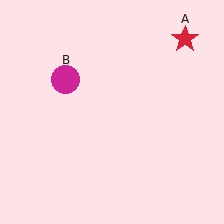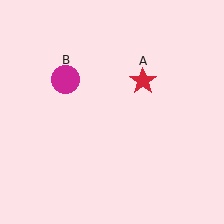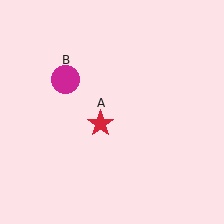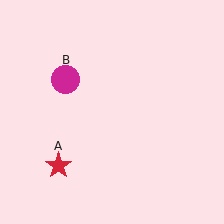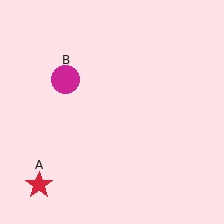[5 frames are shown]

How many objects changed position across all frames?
1 object changed position: red star (object A).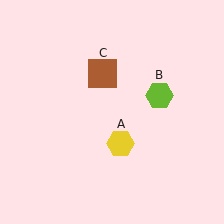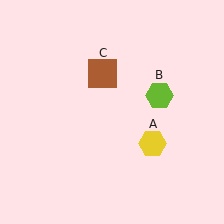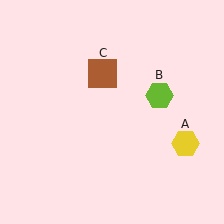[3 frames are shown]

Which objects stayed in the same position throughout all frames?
Lime hexagon (object B) and brown square (object C) remained stationary.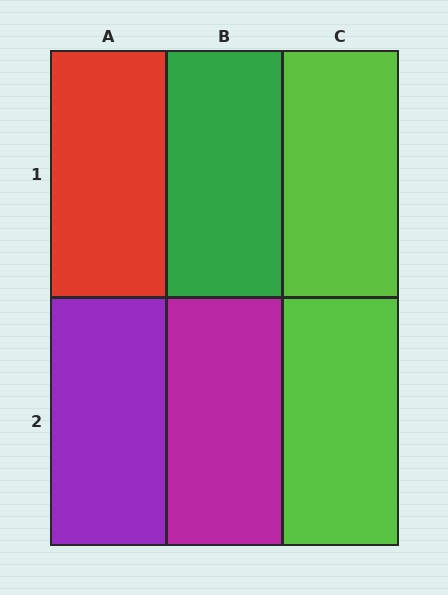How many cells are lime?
2 cells are lime.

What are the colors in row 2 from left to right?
Purple, magenta, lime.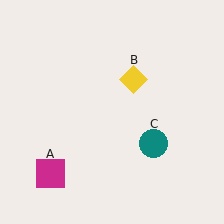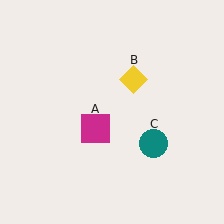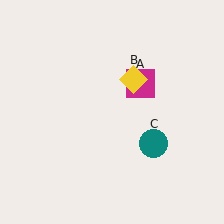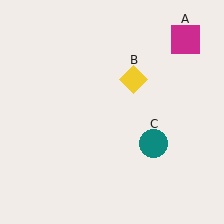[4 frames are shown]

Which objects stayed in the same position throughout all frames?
Yellow diamond (object B) and teal circle (object C) remained stationary.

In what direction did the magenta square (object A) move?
The magenta square (object A) moved up and to the right.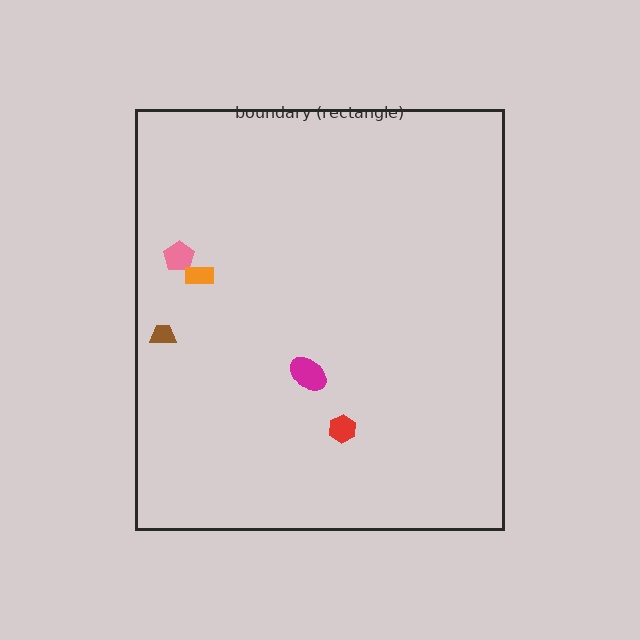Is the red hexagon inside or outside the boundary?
Inside.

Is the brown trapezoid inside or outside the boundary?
Inside.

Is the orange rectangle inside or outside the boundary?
Inside.